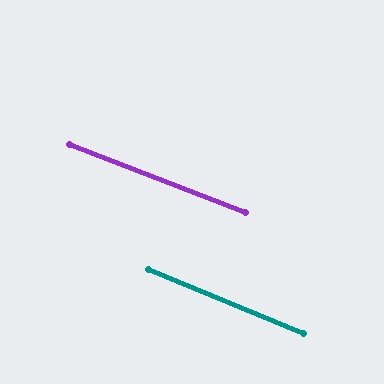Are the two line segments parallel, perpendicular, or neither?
Parallel — their directions differ by only 1.3°.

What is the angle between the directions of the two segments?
Approximately 1 degree.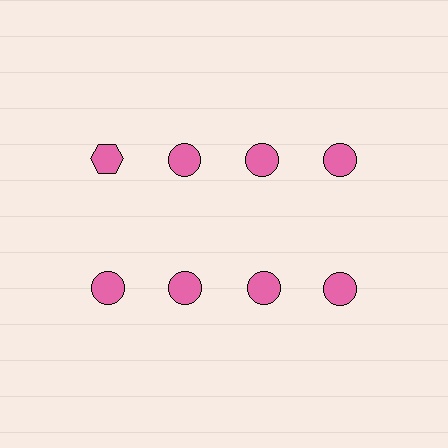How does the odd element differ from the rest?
It has a different shape: hexagon instead of circle.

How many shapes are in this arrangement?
There are 8 shapes arranged in a grid pattern.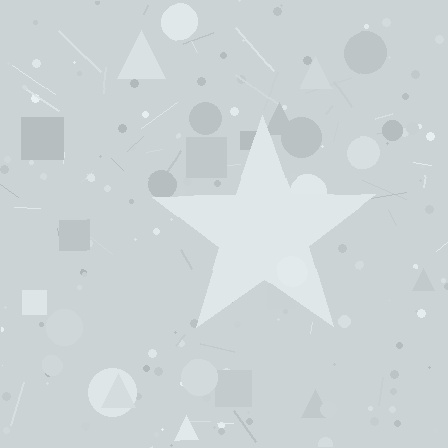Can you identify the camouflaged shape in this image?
The camouflaged shape is a star.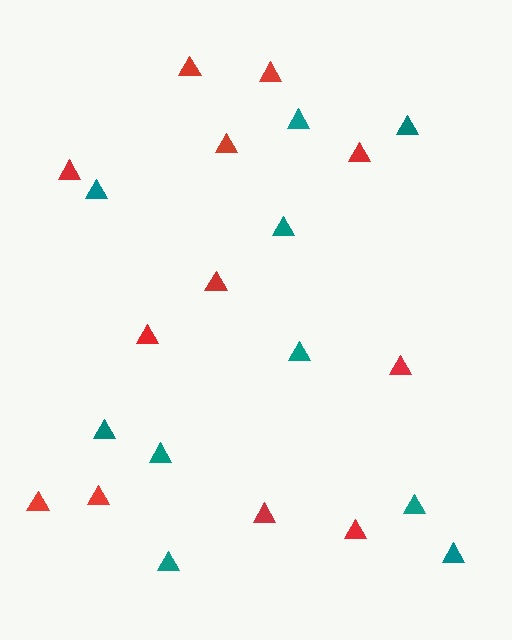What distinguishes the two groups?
There are 2 groups: one group of teal triangles (10) and one group of red triangles (12).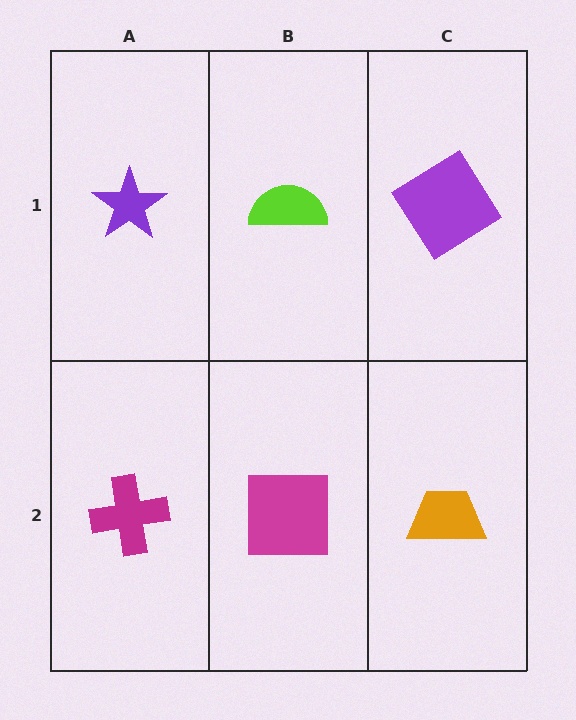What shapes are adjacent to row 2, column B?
A lime semicircle (row 1, column B), a magenta cross (row 2, column A), an orange trapezoid (row 2, column C).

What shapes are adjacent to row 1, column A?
A magenta cross (row 2, column A), a lime semicircle (row 1, column B).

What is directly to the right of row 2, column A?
A magenta square.